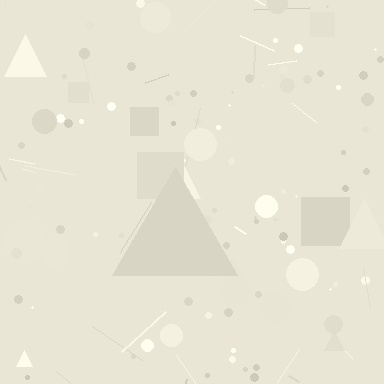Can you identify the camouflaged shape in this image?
The camouflaged shape is a triangle.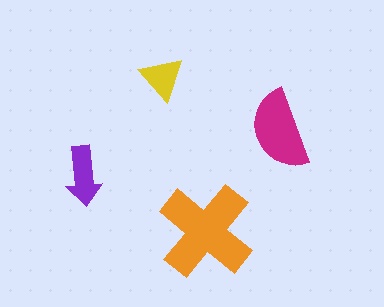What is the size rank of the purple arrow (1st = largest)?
3rd.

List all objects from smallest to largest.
The yellow triangle, the purple arrow, the magenta semicircle, the orange cross.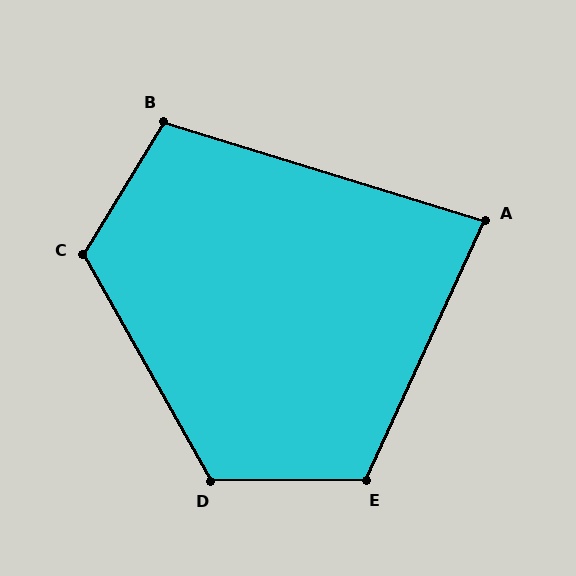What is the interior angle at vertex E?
Approximately 115 degrees (obtuse).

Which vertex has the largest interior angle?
D, at approximately 119 degrees.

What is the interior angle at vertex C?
Approximately 119 degrees (obtuse).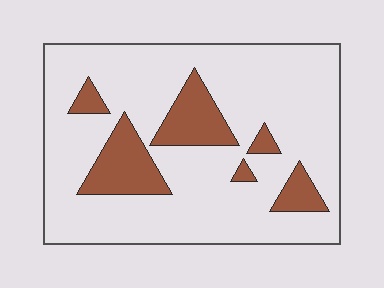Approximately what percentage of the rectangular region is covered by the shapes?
Approximately 20%.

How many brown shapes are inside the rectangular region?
6.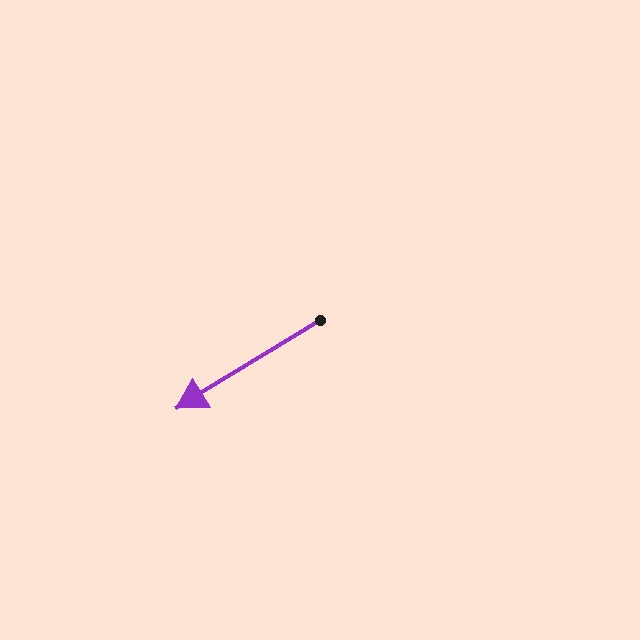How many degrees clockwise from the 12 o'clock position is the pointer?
Approximately 238 degrees.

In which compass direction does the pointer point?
Southwest.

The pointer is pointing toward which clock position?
Roughly 8 o'clock.